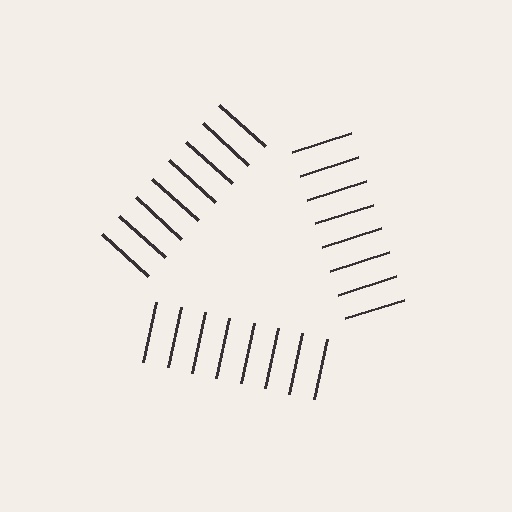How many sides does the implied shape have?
3 sides — the line-ends trace a triangle.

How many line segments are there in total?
24 — 8 along each of the 3 edges.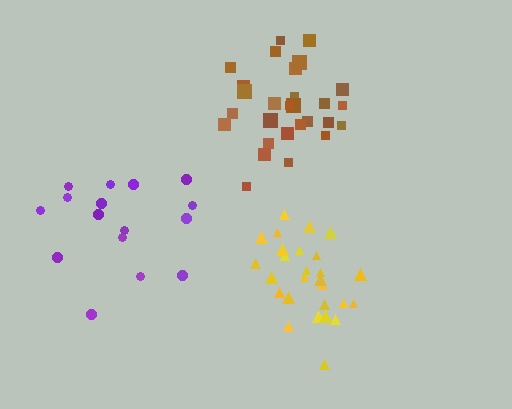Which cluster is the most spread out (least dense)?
Purple.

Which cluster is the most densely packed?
Yellow.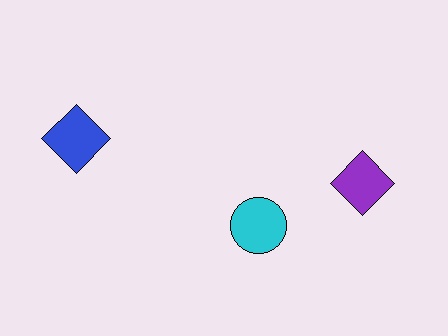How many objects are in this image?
There are 3 objects.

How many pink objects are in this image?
There are no pink objects.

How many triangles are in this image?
There are no triangles.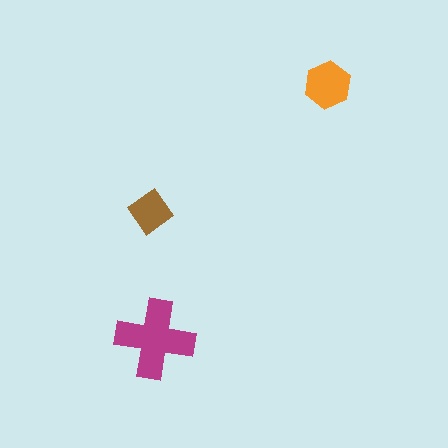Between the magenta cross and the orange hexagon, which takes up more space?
The magenta cross.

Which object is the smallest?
The brown diamond.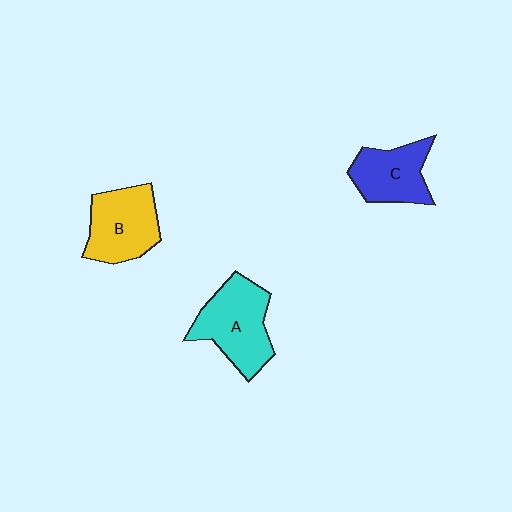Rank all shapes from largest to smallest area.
From largest to smallest: A (cyan), B (yellow), C (blue).